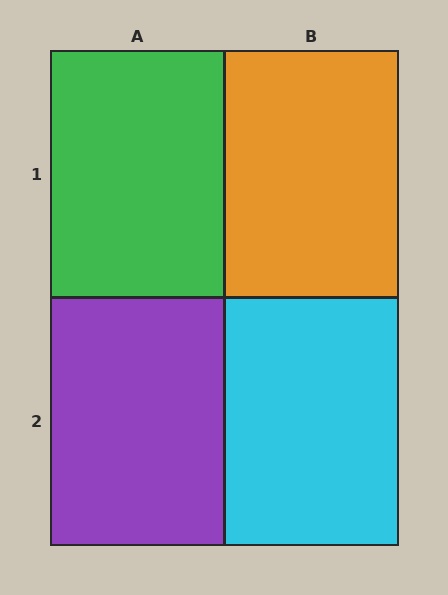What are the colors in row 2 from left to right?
Purple, cyan.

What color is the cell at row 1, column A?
Green.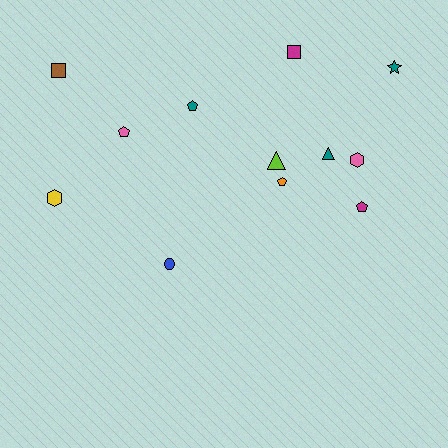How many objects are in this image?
There are 12 objects.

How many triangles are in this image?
There are 2 triangles.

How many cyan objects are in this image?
There are no cyan objects.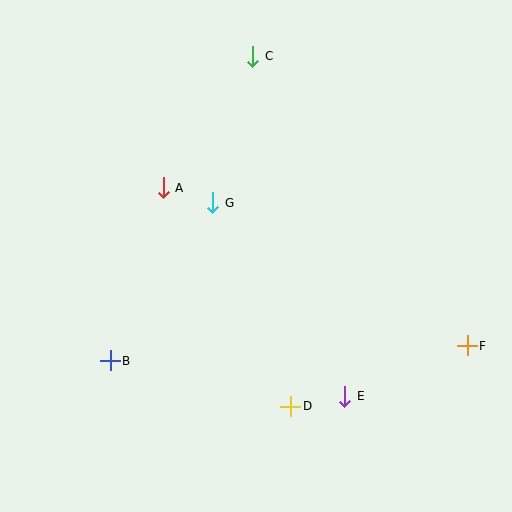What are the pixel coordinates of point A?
Point A is at (163, 188).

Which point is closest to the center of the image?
Point G at (213, 203) is closest to the center.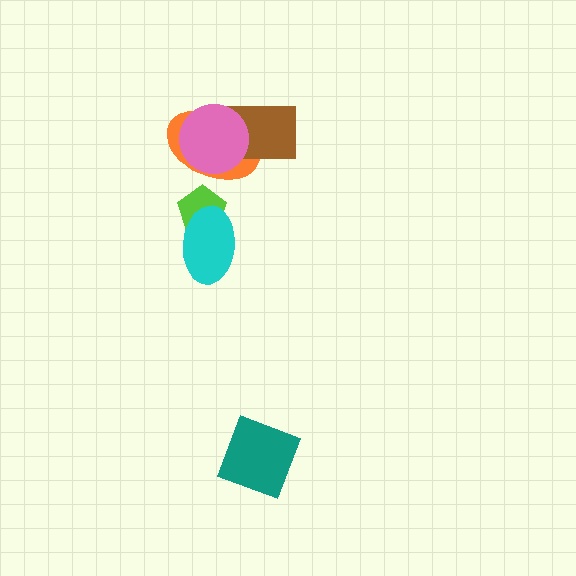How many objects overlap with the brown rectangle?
2 objects overlap with the brown rectangle.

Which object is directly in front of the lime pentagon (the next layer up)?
The cyan ellipse is directly in front of the lime pentagon.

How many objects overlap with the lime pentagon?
2 objects overlap with the lime pentagon.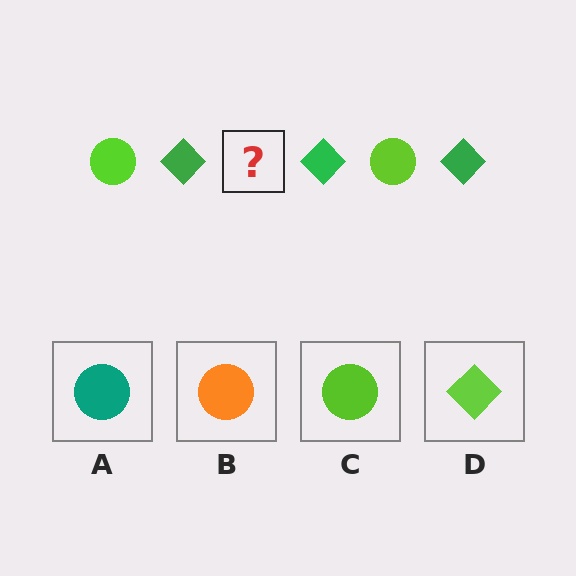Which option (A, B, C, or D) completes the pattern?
C.